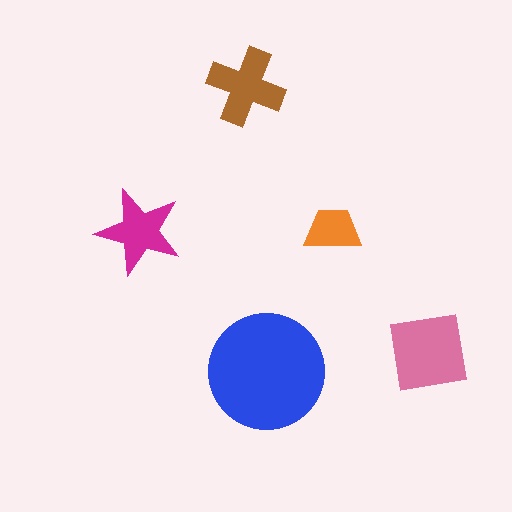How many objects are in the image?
There are 5 objects in the image.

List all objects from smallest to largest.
The orange trapezoid, the magenta star, the brown cross, the pink square, the blue circle.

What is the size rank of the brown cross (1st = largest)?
3rd.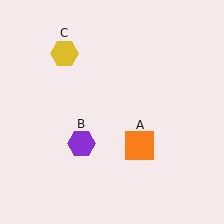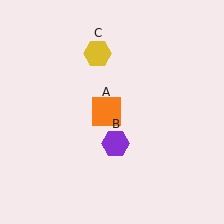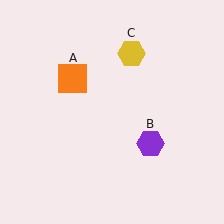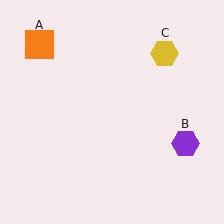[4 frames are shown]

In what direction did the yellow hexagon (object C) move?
The yellow hexagon (object C) moved right.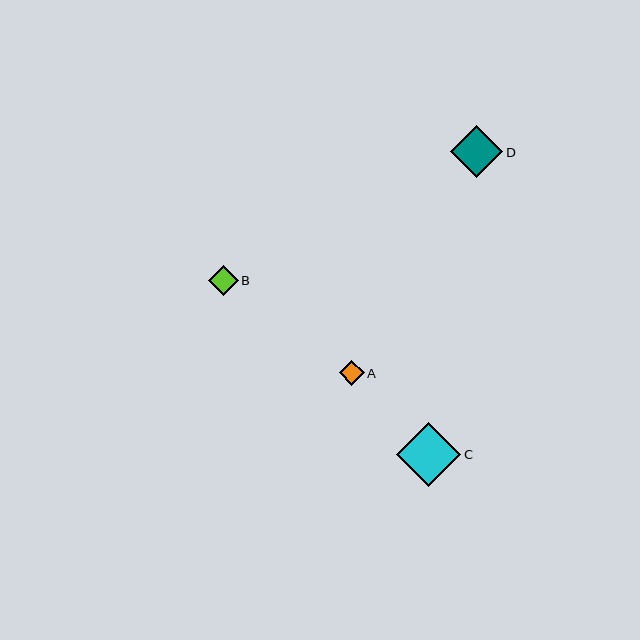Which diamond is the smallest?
Diamond A is the smallest with a size of approximately 25 pixels.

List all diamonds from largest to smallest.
From largest to smallest: C, D, B, A.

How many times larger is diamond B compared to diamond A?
Diamond B is approximately 1.2 times the size of diamond A.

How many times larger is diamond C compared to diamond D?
Diamond C is approximately 1.2 times the size of diamond D.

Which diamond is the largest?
Diamond C is the largest with a size of approximately 64 pixels.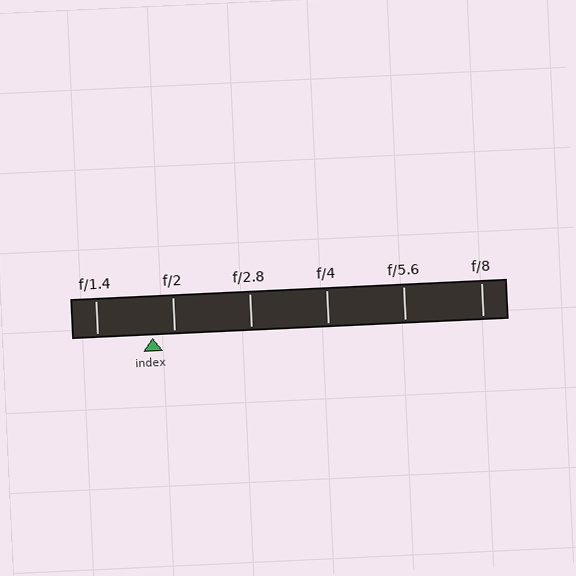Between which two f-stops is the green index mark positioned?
The index mark is between f/1.4 and f/2.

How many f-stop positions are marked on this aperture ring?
There are 6 f-stop positions marked.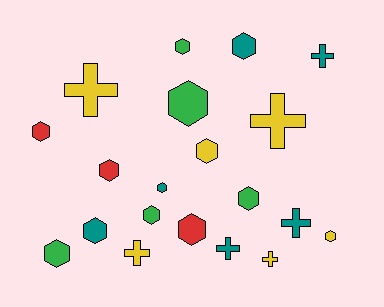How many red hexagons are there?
There are 3 red hexagons.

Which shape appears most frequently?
Hexagon, with 13 objects.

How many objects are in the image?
There are 20 objects.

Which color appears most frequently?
Teal, with 6 objects.